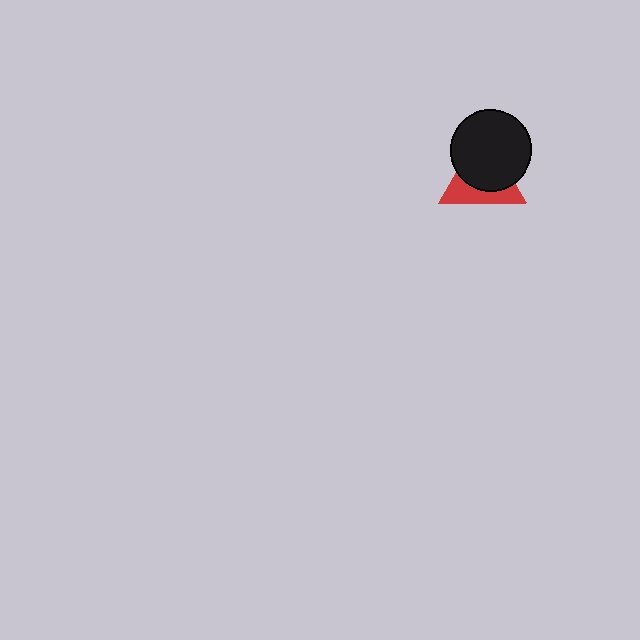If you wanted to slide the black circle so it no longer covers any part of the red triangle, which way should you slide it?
Slide it toward the upper-right — that is the most direct way to separate the two shapes.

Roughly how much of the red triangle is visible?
A small part of it is visible (roughly 41%).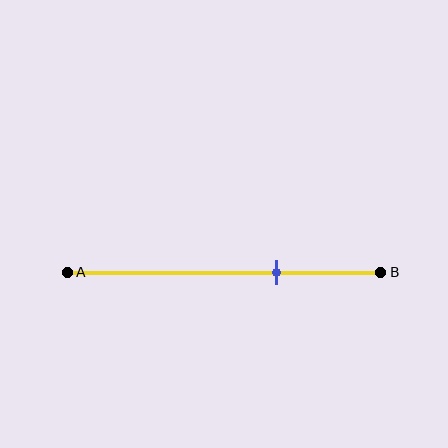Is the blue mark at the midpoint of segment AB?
No, the mark is at about 65% from A, not at the 50% midpoint.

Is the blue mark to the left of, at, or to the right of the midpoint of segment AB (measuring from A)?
The blue mark is to the right of the midpoint of segment AB.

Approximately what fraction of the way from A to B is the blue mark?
The blue mark is approximately 65% of the way from A to B.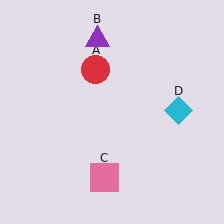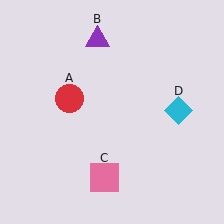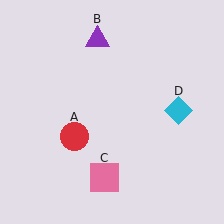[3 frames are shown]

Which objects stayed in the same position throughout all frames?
Purple triangle (object B) and pink square (object C) and cyan diamond (object D) remained stationary.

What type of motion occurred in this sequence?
The red circle (object A) rotated counterclockwise around the center of the scene.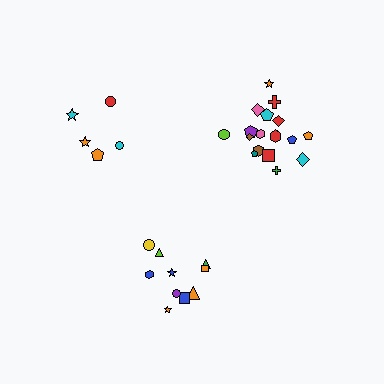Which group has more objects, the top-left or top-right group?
The top-right group.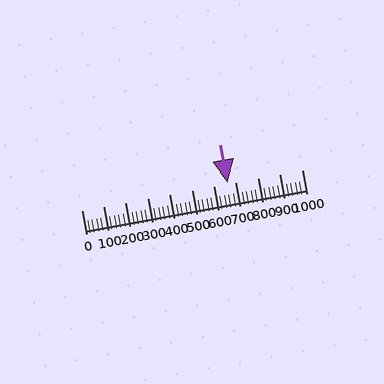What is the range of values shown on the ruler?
The ruler shows values from 0 to 1000.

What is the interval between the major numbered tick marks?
The major tick marks are spaced 100 units apart.